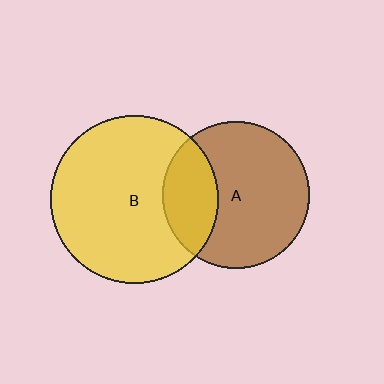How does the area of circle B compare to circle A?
Approximately 1.3 times.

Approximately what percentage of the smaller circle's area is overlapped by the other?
Approximately 25%.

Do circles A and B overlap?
Yes.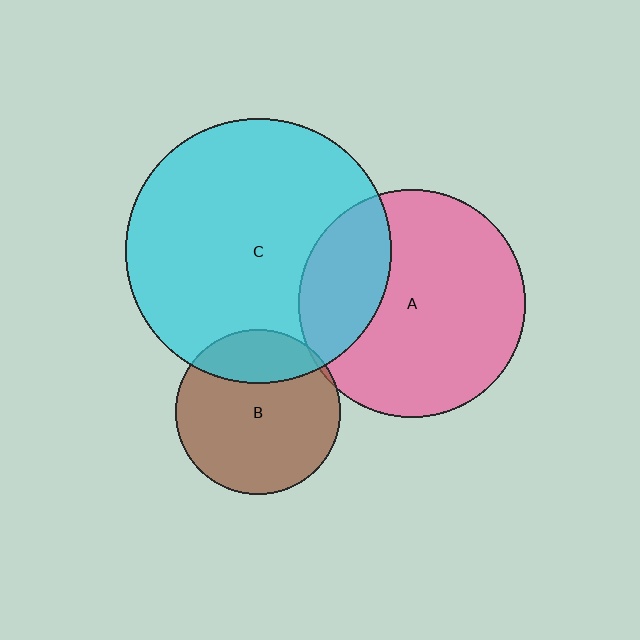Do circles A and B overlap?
Yes.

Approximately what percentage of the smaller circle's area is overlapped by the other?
Approximately 5%.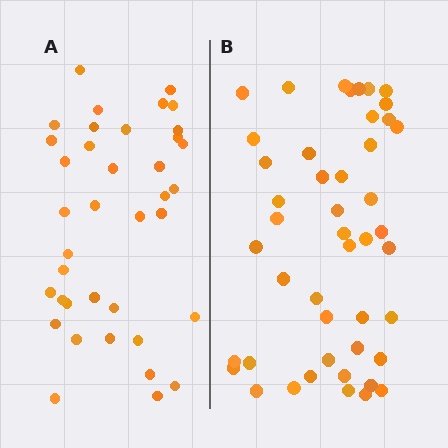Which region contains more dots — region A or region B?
Region B (the right region) has more dots.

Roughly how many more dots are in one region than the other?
Region B has roughly 8 or so more dots than region A.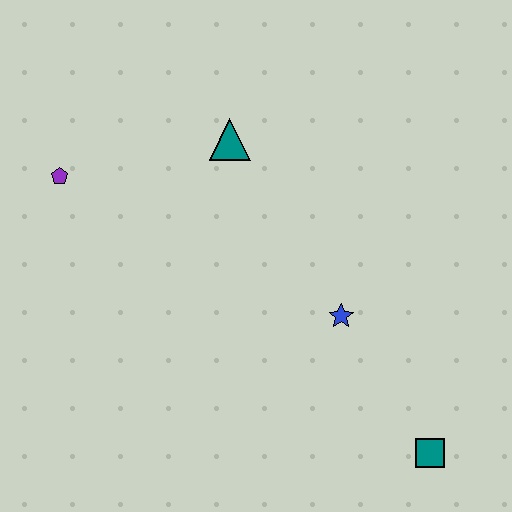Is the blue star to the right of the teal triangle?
Yes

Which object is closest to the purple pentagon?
The teal triangle is closest to the purple pentagon.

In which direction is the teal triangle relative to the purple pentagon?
The teal triangle is to the right of the purple pentagon.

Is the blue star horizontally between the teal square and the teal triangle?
Yes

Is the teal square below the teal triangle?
Yes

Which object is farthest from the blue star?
The purple pentagon is farthest from the blue star.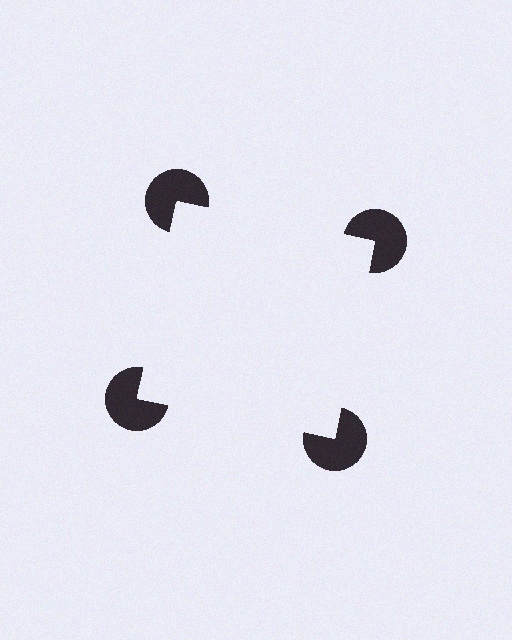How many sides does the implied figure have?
4 sides.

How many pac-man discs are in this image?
There are 4 — one at each vertex of the illusory square.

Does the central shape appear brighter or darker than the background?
It typically appears slightly brighter than the background, even though no actual brightness change is drawn.